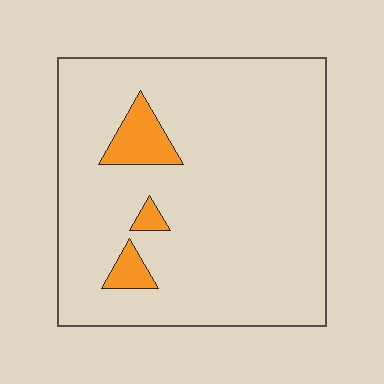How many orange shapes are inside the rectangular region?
3.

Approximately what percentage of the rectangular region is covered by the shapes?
Approximately 10%.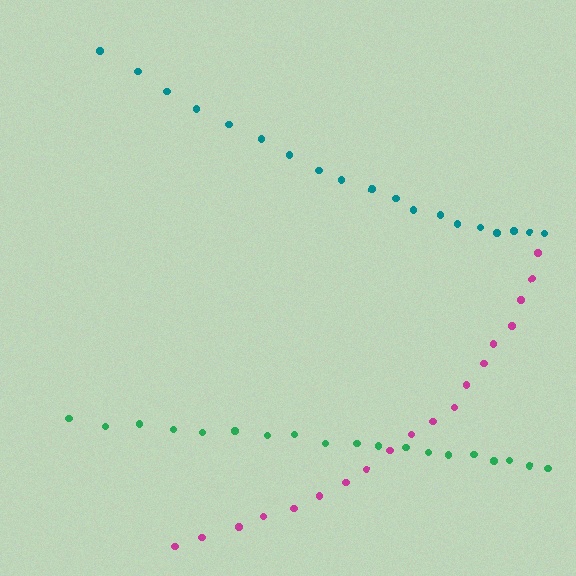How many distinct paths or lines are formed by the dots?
There are 3 distinct paths.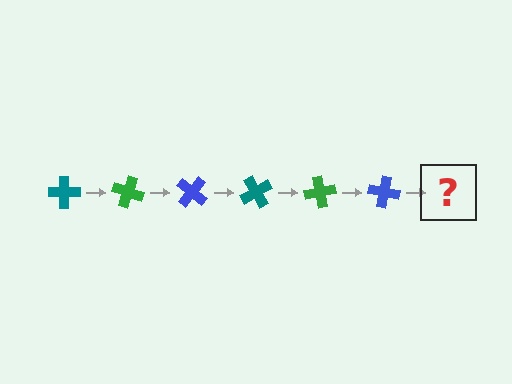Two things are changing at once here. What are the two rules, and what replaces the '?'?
The two rules are that it rotates 20 degrees each step and the color cycles through teal, green, and blue. The '?' should be a teal cross, rotated 120 degrees from the start.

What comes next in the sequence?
The next element should be a teal cross, rotated 120 degrees from the start.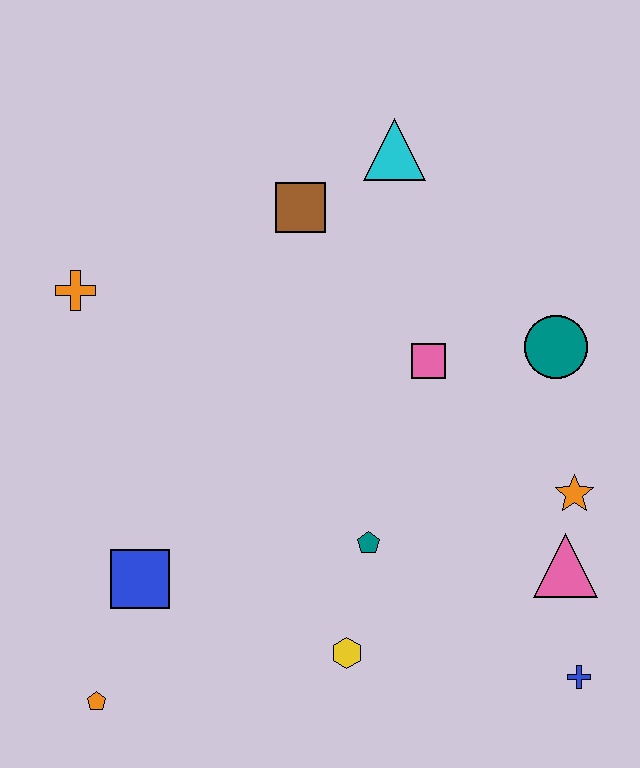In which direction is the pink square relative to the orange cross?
The pink square is to the right of the orange cross.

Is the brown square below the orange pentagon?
No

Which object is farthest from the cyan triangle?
The orange pentagon is farthest from the cyan triangle.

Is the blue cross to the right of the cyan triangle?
Yes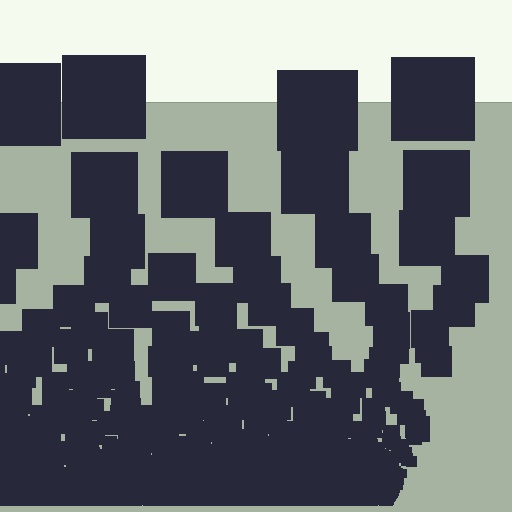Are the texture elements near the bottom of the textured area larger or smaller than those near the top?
Smaller. The gradient is inverted — elements near the bottom are smaller and denser.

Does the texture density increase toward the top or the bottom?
Density increases toward the bottom.